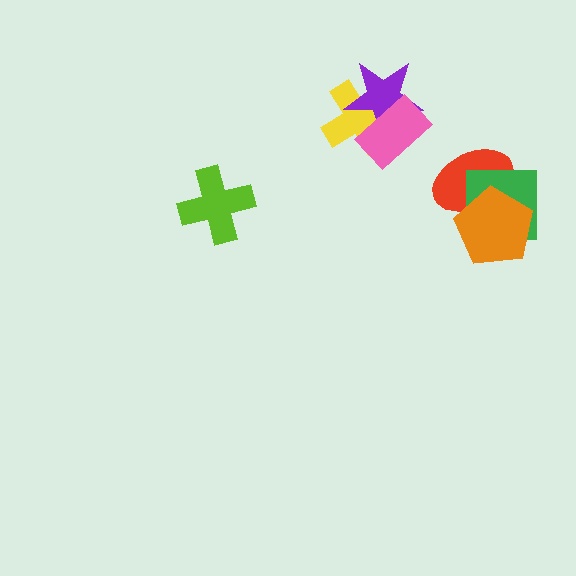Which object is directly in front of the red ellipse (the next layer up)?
The green square is directly in front of the red ellipse.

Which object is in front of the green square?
The orange pentagon is in front of the green square.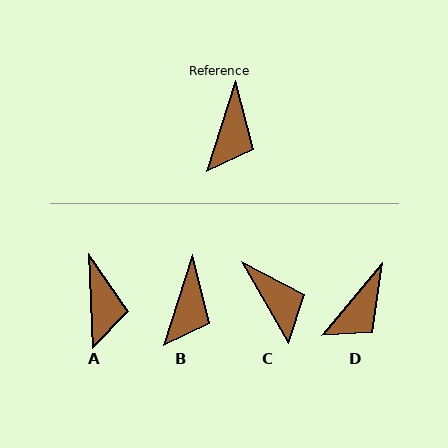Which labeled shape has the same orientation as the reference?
B.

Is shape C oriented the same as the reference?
No, it is off by about 48 degrees.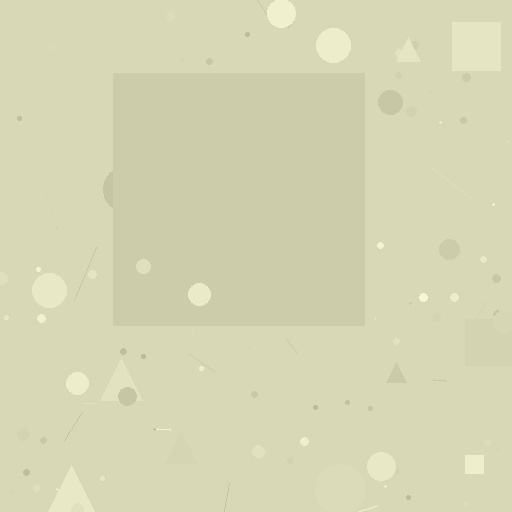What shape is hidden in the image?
A square is hidden in the image.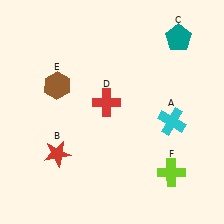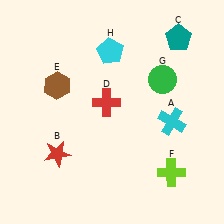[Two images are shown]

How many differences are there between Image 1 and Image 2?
There are 2 differences between the two images.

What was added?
A green circle (G), a cyan pentagon (H) were added in Image 2.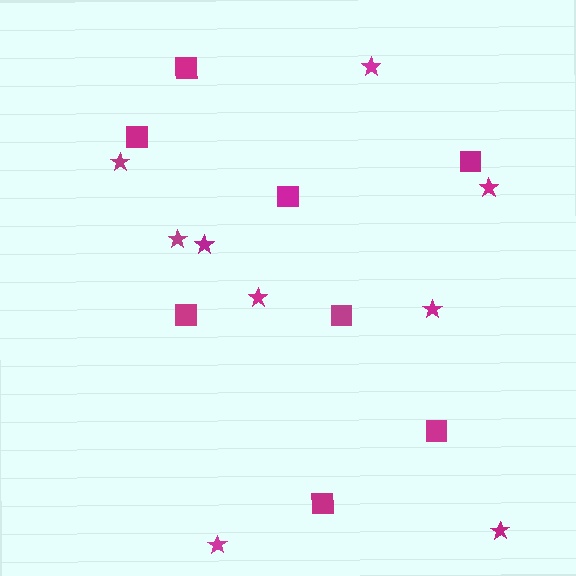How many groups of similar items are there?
There are 2 groups: one group of squares (8) and one group of stars (9).